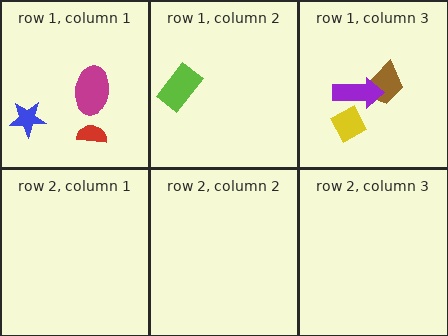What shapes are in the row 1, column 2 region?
The lime rectangle.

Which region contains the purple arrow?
The row 1, column 3 region.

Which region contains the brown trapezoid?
The row 1, column 3 region.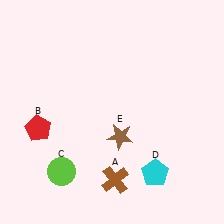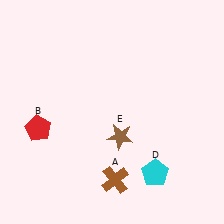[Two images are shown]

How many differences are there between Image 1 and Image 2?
There is 1 difference between the two images.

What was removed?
The lime circle (C) was removed in Image 2.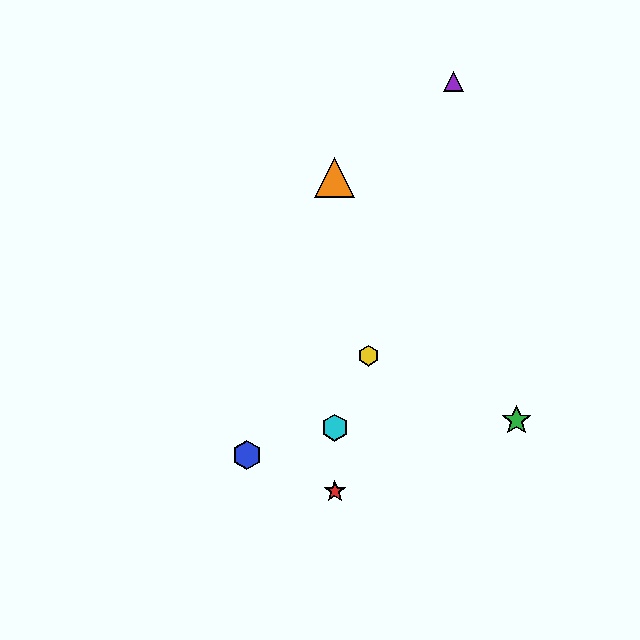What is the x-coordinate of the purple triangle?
The purple triangle is at x≈454.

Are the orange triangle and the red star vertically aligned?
Yes, both are at x≈335.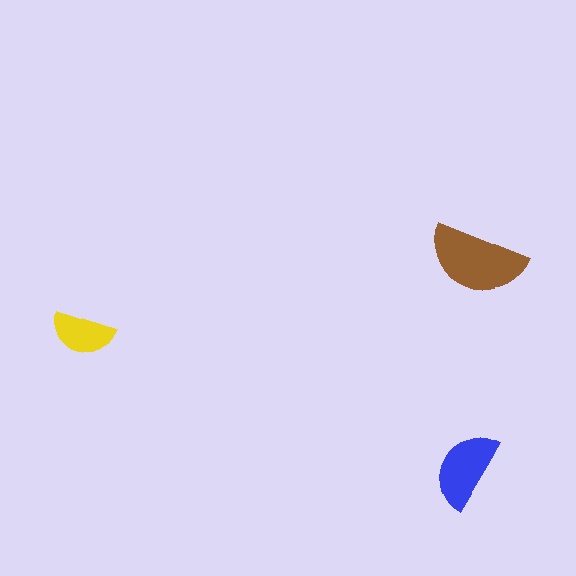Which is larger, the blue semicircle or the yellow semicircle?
The blue one.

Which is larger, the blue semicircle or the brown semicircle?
The brown one.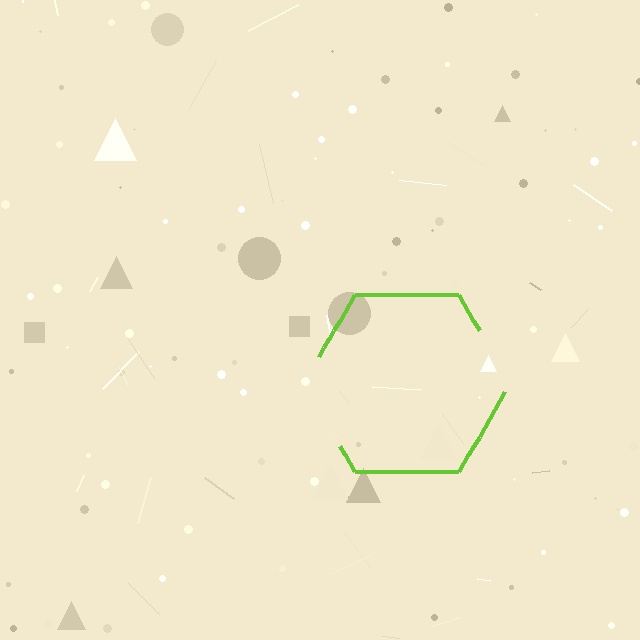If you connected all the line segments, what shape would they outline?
They would outline a hexagon.